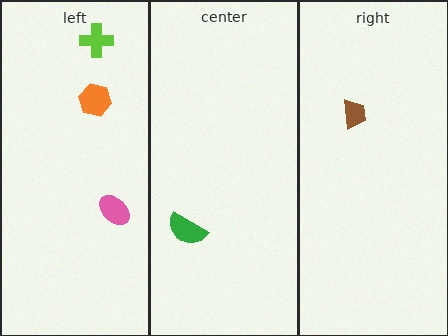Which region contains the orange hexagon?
The left region.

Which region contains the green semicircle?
The center region.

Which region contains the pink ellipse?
The left region.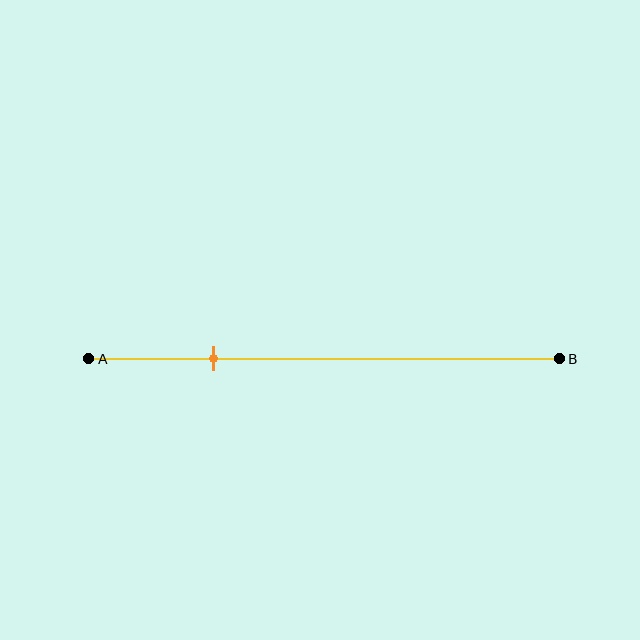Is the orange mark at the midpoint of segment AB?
No, the mark is at about 25% from A, not at the 50% midpoint.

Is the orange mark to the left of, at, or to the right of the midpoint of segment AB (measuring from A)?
The orange mark is to the left of the midpoint of segment AB.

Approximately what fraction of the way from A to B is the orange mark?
The orange mark is approximately 25% of the way from A to B.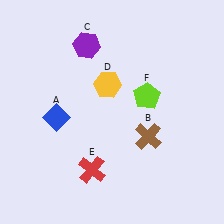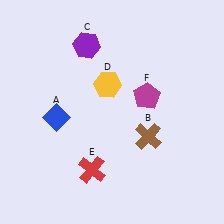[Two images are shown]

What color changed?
The pentagon (F) changed from lime in Image 1 to magenta in Image 2.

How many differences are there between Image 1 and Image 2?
There is 1 difference between the two images.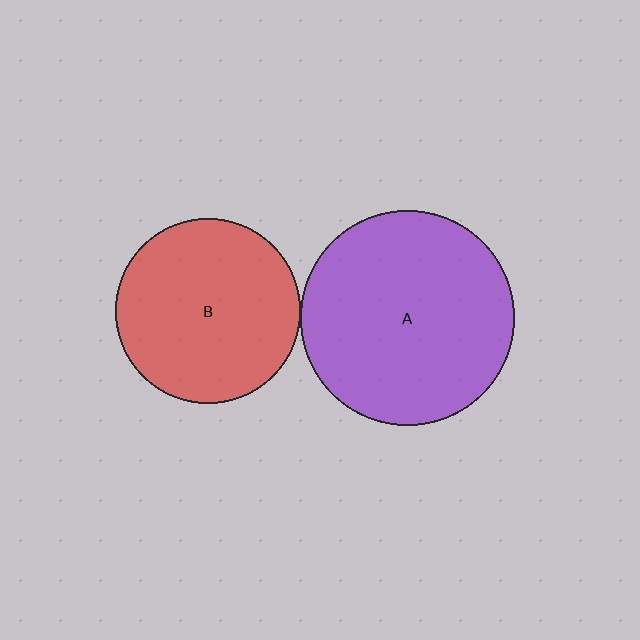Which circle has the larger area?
Circle A (purple).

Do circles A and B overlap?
Yes.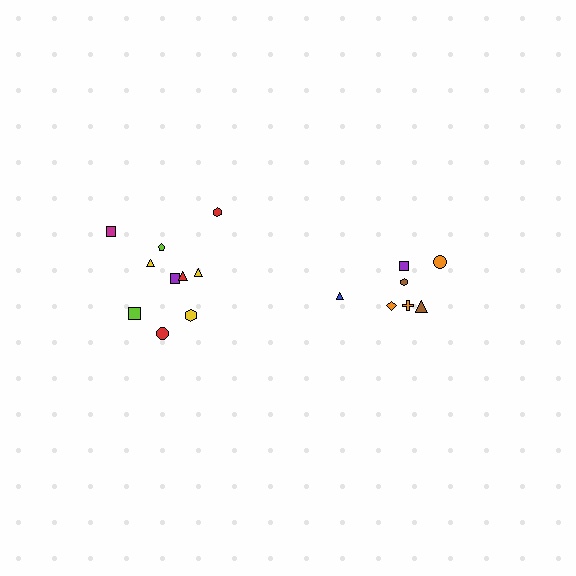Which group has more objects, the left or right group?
The left group.